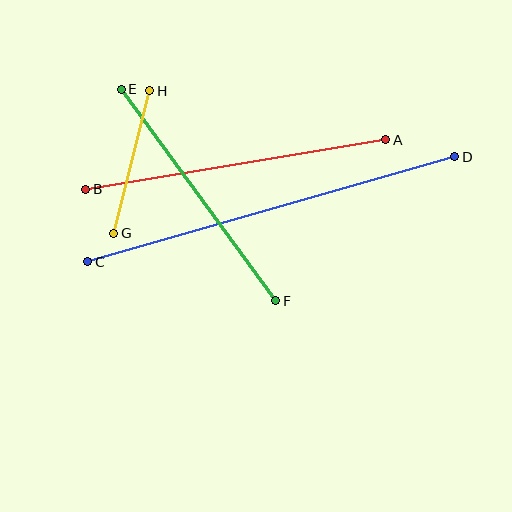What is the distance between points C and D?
The distance is approximately 382 pixels.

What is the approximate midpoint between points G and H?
The midpoint is at approximately (132, 162) pixels.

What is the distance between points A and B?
The distance is approximately 304 pixels.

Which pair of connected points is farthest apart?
Points C and D are farthest apart.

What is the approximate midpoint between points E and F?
The midpoint is at approximately (199, 195) pixels.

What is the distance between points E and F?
The distance is approximately 262 pixels.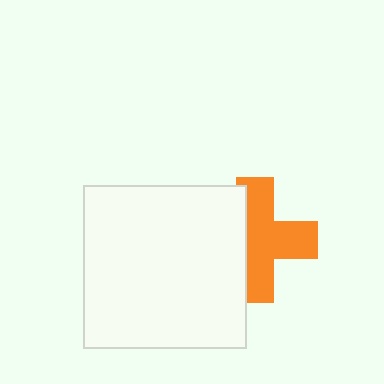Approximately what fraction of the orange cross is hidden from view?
Roughly 38% of the orange cross is hidden behind the white square.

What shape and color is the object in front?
The object in front is a white square.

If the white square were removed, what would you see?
You would see the complete orange cross.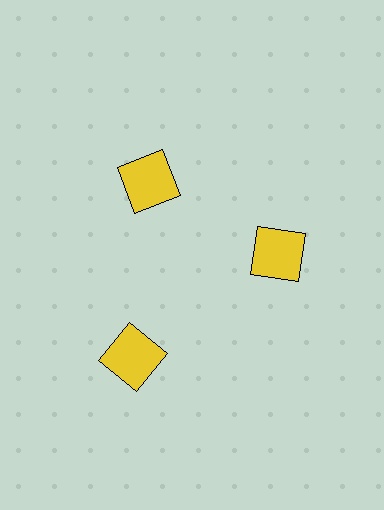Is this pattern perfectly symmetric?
No. The 3 yellow squares are arranged in a ring, but one element near the 7 o'clock position is pushed outward from the center, breaking the 3-fold rotational symmetry.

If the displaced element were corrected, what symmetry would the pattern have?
It would have 3-fold rotational symmetry — the pattern would map onto itself every 120 degrees.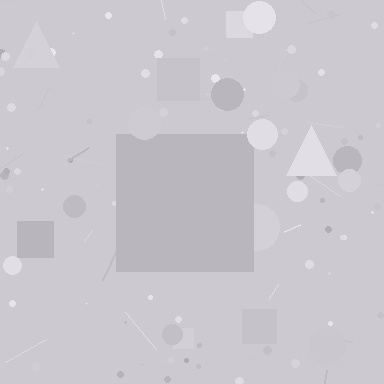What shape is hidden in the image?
A square is hidden in the image.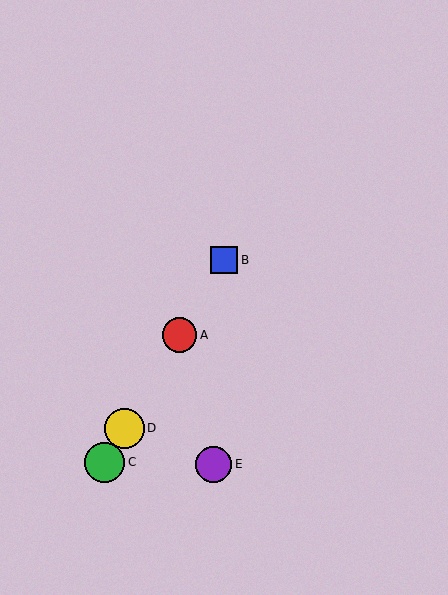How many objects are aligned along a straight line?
4 objects (A, B, C, D) are aligned along a straight line.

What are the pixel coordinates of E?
Object E is at (213, 464).